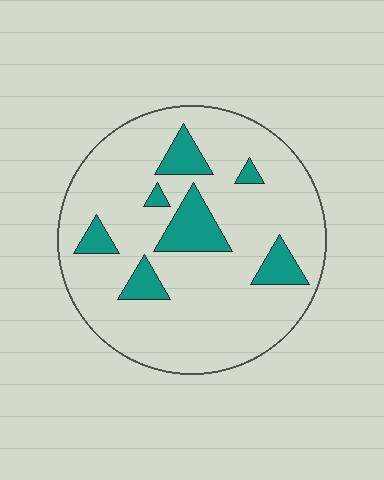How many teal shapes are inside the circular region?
7.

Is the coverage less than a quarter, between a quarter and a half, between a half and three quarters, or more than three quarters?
Less than a quarter.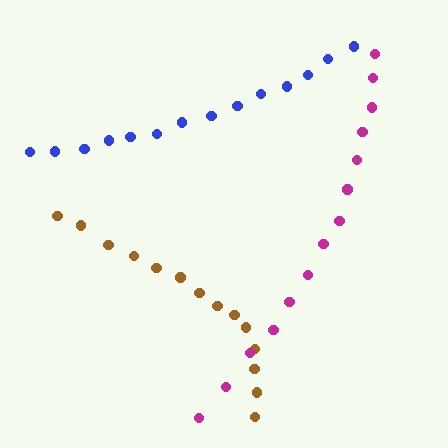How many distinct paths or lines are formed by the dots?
There are 3 distinct paths.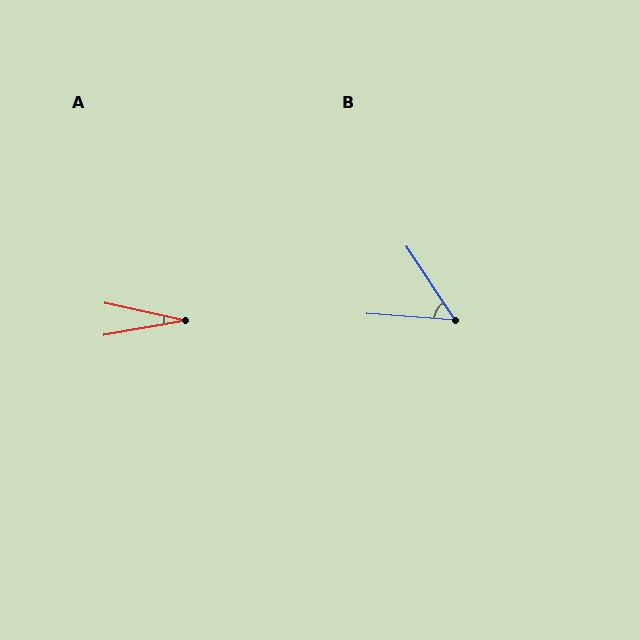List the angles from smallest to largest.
A (22°), B (53°).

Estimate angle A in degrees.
Approximately 22 degrees.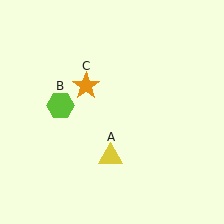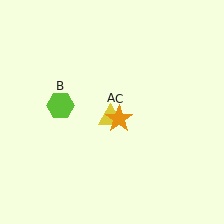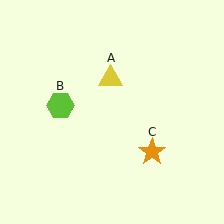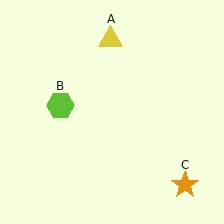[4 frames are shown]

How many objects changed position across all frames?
2 objects changed position: yellow triangle (object A), orange star (object C).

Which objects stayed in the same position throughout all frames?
Lime hexagon (object B) remained stationary.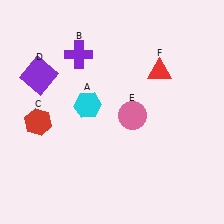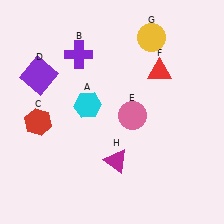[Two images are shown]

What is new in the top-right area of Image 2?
A yellow circle (G) was added in the top-right area of Image 2.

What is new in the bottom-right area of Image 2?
A magenta triangle (H) was added in the bottom-right area of Image 2.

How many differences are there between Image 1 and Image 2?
There are 2 differences between the two images.